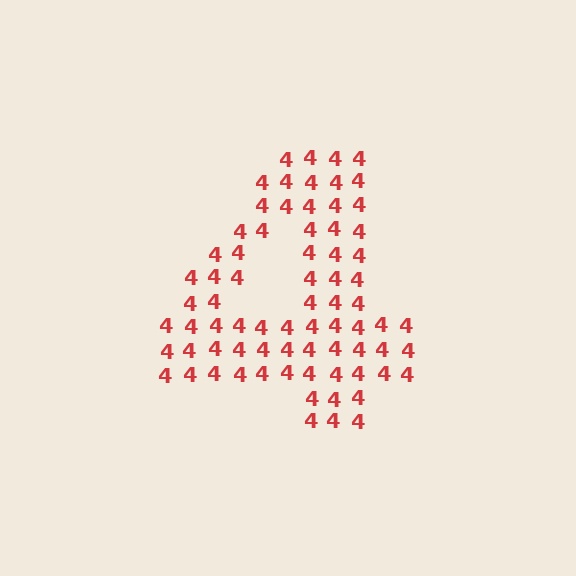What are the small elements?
The small elements are digit 4's.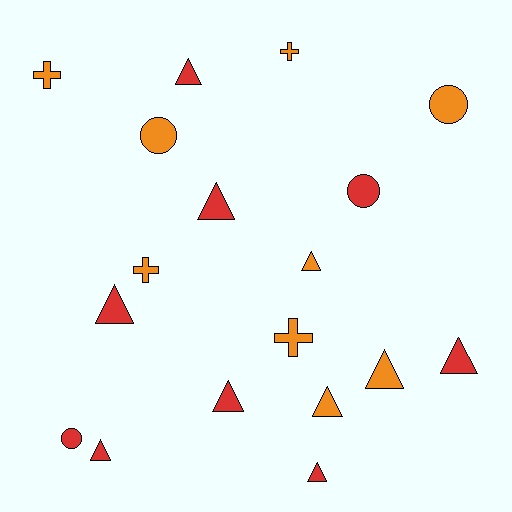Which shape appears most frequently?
Triangle, with 10 objects.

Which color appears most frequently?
Orange, with 9 objects.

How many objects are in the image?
There are 18 objects.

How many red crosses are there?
There are no red crosses.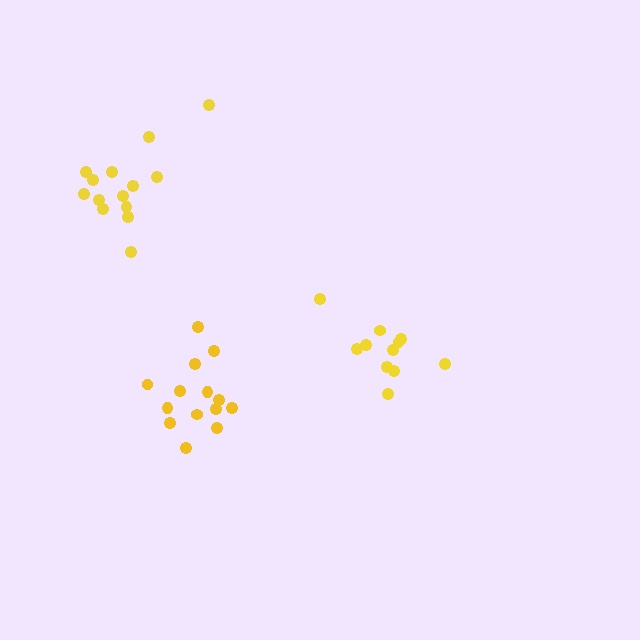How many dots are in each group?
Group 1: 11 dots, Group 2: 14 dots, Group 3: 14 dots (39 total).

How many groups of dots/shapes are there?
There are 3 groups.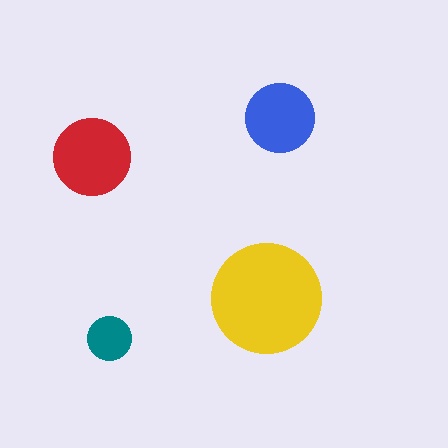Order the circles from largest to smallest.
the yellow one, the red one, the blue one, the teal one.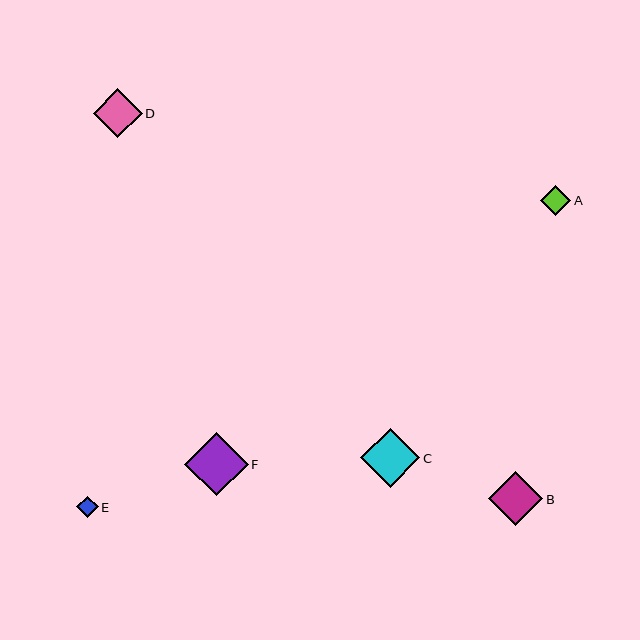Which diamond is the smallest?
Diamond E is the smallest with a size of approximately 21 pixels.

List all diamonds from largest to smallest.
From largest to smallest: F, C, B, D, A, E.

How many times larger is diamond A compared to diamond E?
Diamond A is approximately 1.4 times the size of diamond E.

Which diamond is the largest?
Diamond F is the largest with a size of approximately 64 pixels.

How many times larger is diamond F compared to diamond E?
Diamond F is approximately 3.0 times the size of diamond E.